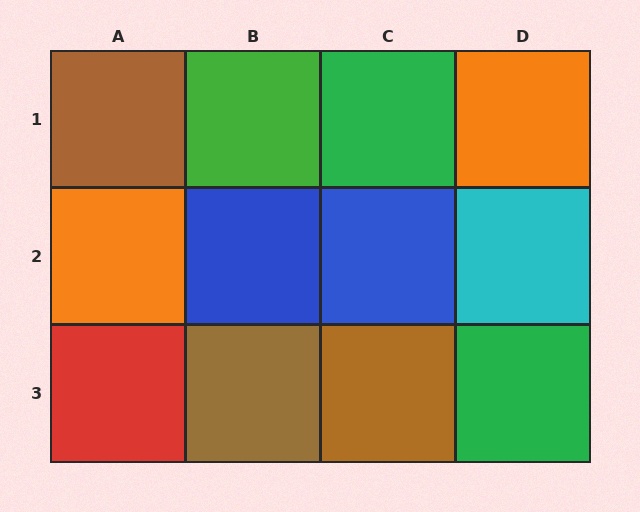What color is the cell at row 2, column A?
Orange.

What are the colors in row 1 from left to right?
Brown, green, green, orange.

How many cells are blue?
2 cells are blue.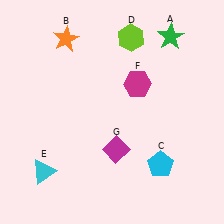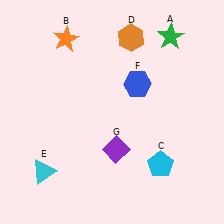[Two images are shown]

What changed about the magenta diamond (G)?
In Image 1, G is magenta. In Image 2, it changed to purple.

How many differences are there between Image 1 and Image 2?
There are 3 differences between the two images.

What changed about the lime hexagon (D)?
In Image 1, D is lime. In Image 2, it changed to orange.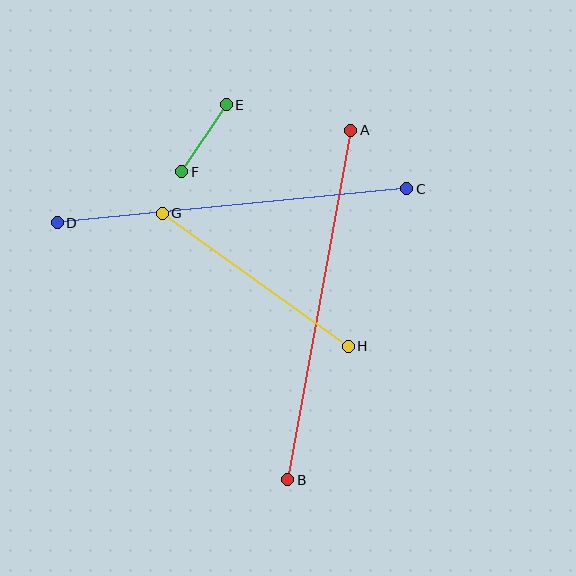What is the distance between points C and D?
The distance is approximately 351 pixels.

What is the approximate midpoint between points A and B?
The midpoint is at approximately (319, 305) pixels.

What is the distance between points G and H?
The distance is approximately 229 pixels.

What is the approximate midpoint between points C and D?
The midpoint is at approximately (232, 206) pixels.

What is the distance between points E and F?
The distance is approximately 80 pixels.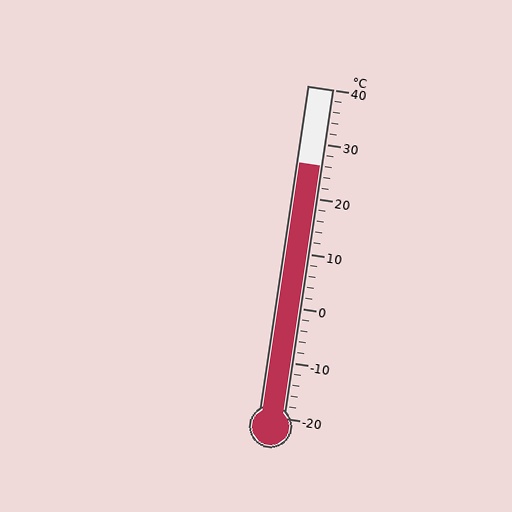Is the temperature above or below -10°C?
The temperature is above -10°C.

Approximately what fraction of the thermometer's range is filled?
The thermometer is filled to approximately 75% of its range.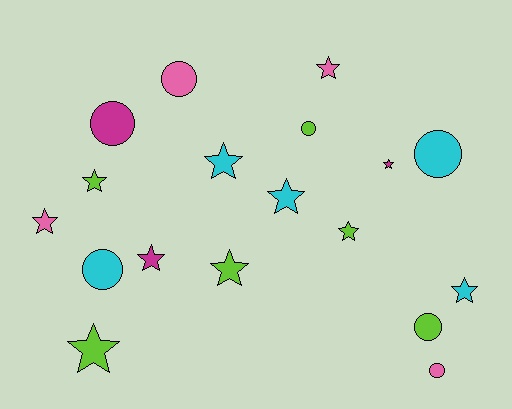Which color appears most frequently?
Lime, with 6 objects.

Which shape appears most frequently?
Star, with 11 objects.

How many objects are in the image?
There are 18 objects.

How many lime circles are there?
There are 2 lime circles.